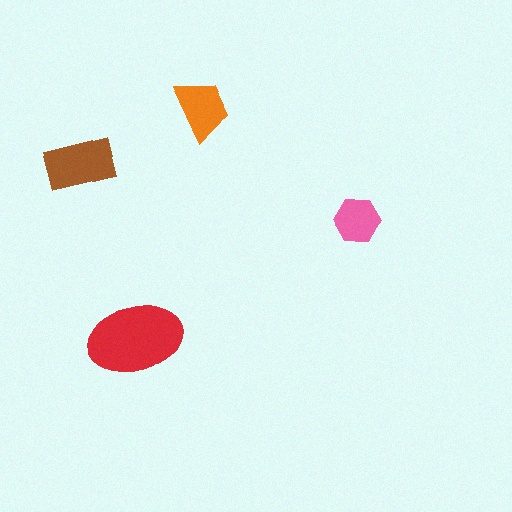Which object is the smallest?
The pink hexagon.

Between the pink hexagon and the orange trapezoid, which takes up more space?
The orange trapezoid.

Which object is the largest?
The red ellipse.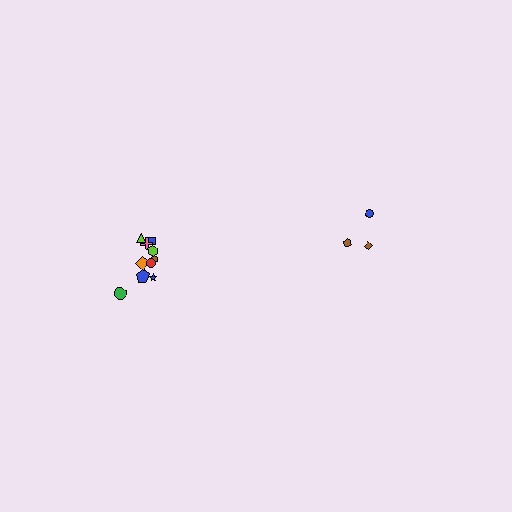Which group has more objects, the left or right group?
The left group.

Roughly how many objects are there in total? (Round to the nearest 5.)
Roughly 15 objects in total.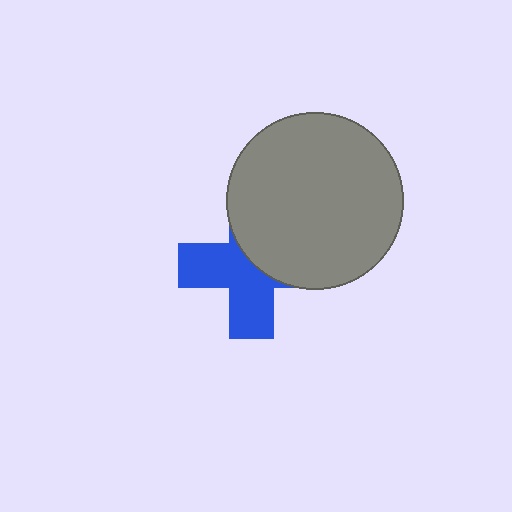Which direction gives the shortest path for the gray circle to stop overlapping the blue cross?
Moving toward the upper-right gives the shortest separation.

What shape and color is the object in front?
The object in front is a gray circle.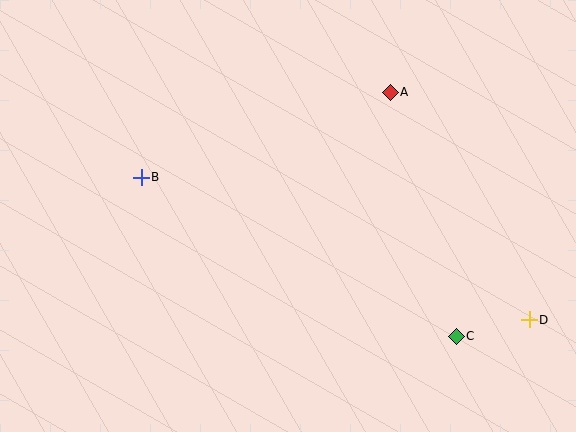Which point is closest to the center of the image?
Point B at (141, 177) is closest to the center.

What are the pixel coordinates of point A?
Point A is at (390, 92).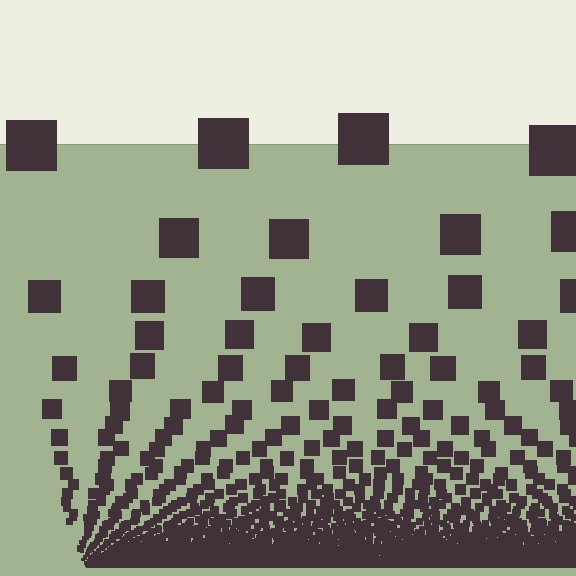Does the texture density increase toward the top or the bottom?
Density increases toward the bottom.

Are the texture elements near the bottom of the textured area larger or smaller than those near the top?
Smaller. The gradient is inverted — elements near the bottom are smaller and denser.